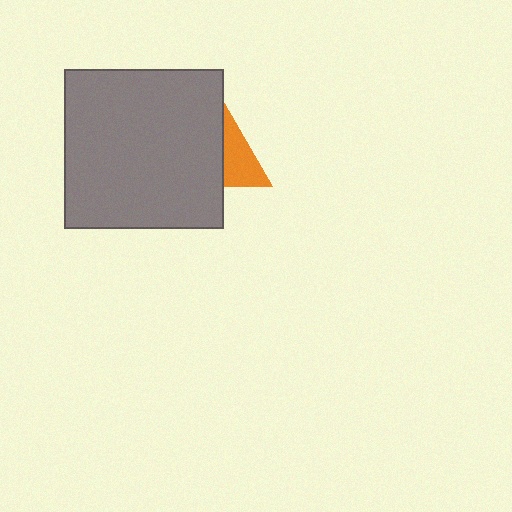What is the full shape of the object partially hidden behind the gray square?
The partially hidden object is an orange triangle.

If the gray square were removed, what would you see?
You would see the complete orange triangle.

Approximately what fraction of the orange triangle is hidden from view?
Roughly 65% of the orange triangle is hidden behind the gray square.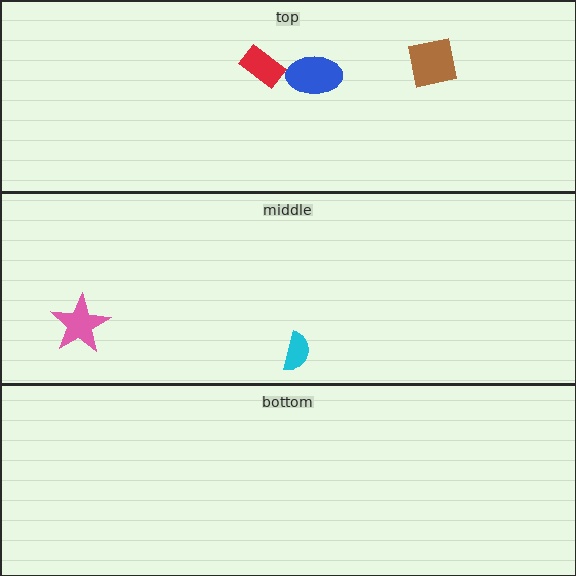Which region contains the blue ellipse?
The top region.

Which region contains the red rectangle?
The top region.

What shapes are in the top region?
The blue ellipse, the brown square, the red rectangle.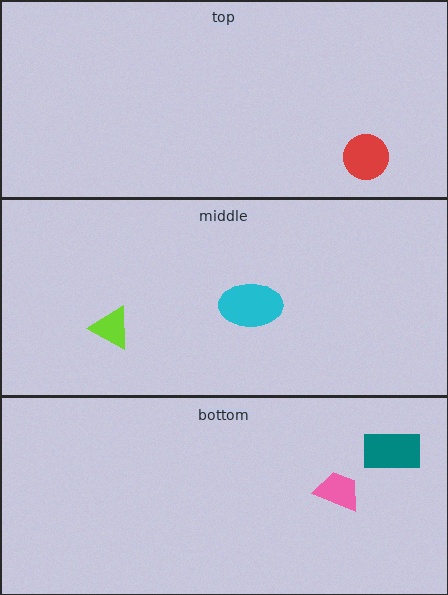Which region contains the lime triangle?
The middle region.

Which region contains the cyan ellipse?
The middle region.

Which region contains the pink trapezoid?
The bottom region.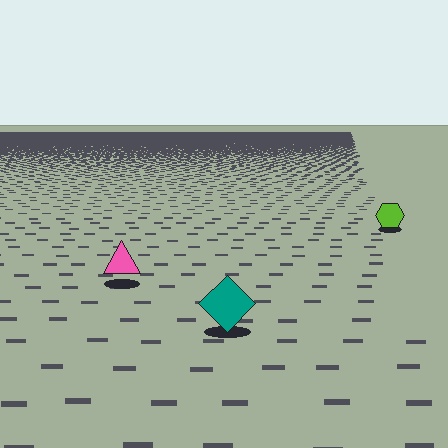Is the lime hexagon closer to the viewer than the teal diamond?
No. The teal diamond is closer — you can tell from the texture gradient: the ground texture is coarser near it.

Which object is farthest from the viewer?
The lime hexagon is farthest from the viewer. It appears smaller and the ground texture around it is denser.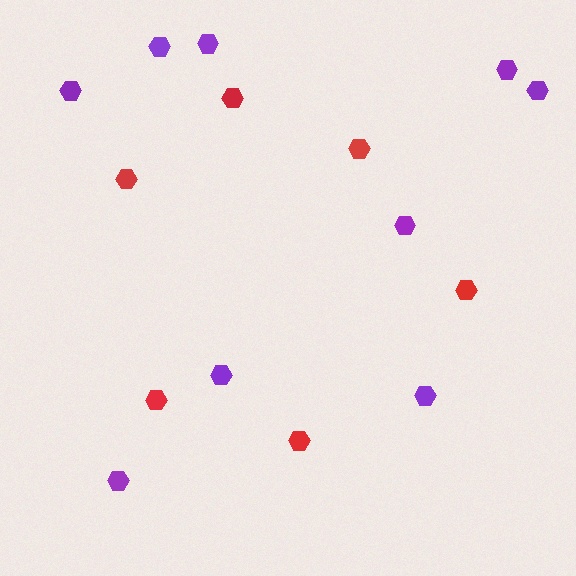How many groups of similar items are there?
There are 2 groups: one group of purple hexagons (9) and one group of red hexagons (6).